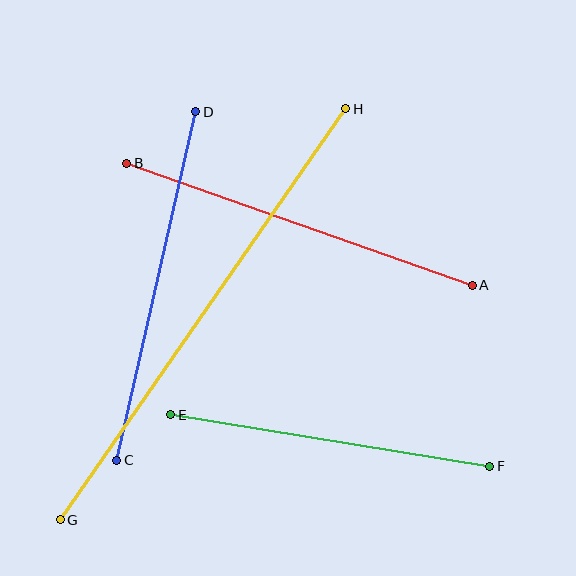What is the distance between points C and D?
The distance is approximately 357 pixels.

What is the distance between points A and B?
The distance is approximately 366 pixels.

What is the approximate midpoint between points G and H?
The midpoint is at approximately (203, 314) pixels.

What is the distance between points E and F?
The distance is approximately 323 pixels.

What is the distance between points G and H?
The distance is approximately 501 pixels.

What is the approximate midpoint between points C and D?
The midpoint is at approximately (156, 286) pixels.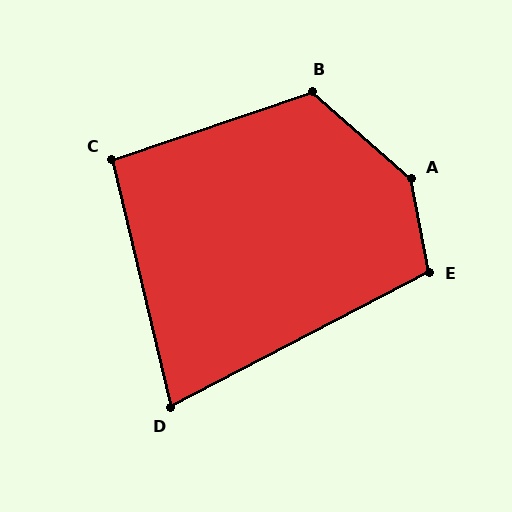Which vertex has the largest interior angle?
A, at approximately 142 degrees.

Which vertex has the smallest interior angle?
D, at approximately 76 degrees.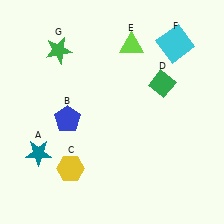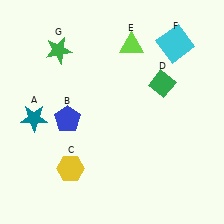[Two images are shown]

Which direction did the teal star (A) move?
The teal star (A) moved up.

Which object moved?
The teal star (A) moved up.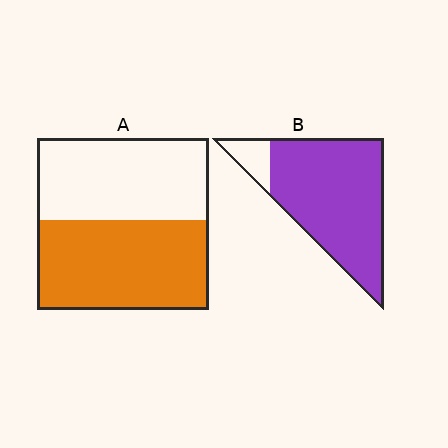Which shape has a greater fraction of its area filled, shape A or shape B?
Shape B.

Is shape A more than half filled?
Roughly half.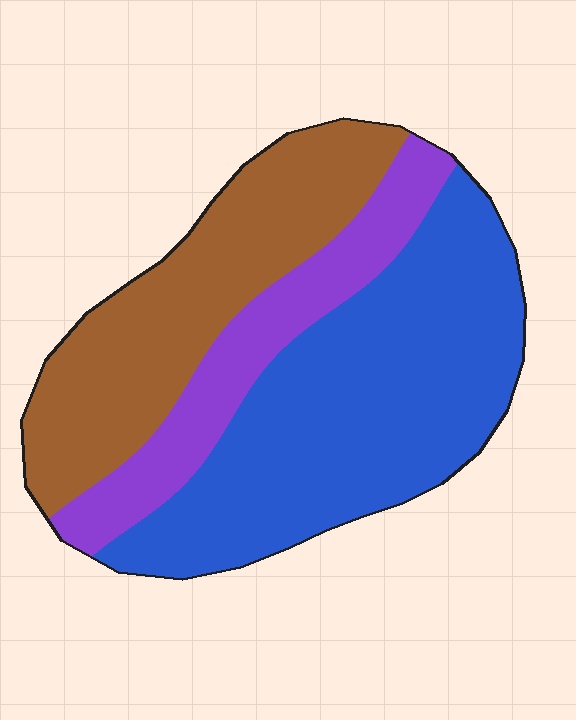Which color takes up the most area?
Blue, at roughly 50%.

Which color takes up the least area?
Purple, at roughly 20%.